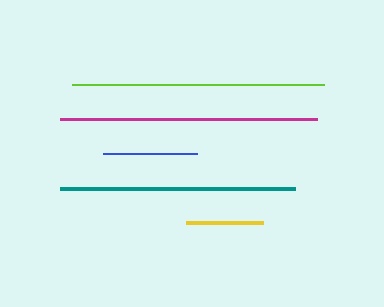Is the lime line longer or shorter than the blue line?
The lime line is longer than the blue line.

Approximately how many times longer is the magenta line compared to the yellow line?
The magenta line is approximately 3.4 times the length of the yellow line.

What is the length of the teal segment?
The teal segment is approximately 235 pixels long.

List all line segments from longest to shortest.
From longest to shortest: magenta, lime, teal, blue, yellow.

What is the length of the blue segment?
The blue segment is approximately 94 pixels long.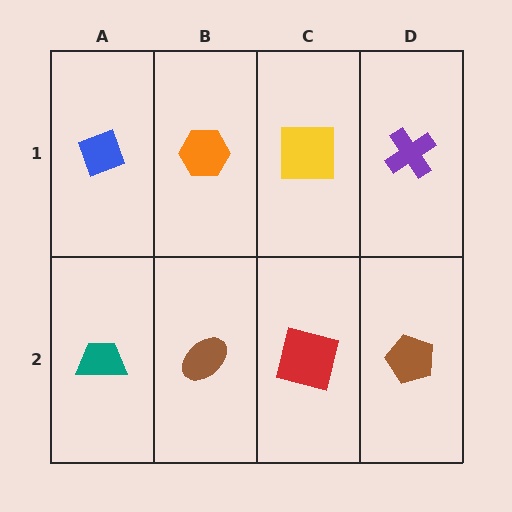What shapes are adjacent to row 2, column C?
A yellow square (row 1, column C), a brown ellipse (row 2, column B), a brown pentagon (row 2, column D).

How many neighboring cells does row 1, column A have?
2.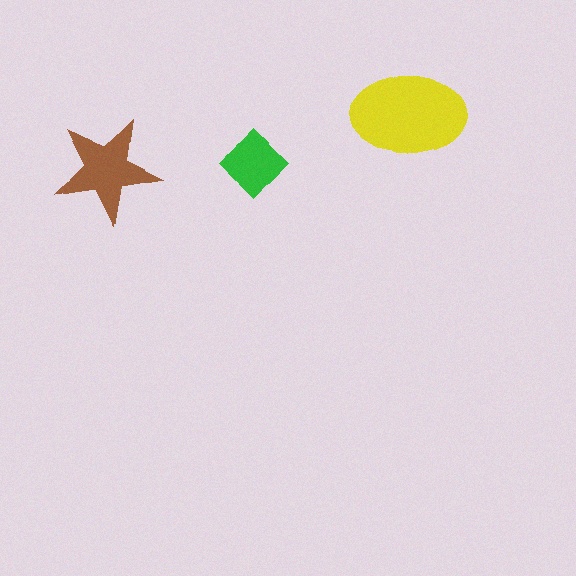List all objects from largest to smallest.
The yellow ellipse, the brown star, the green diamond.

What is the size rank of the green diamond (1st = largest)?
3rd.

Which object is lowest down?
The brown star is bottommost.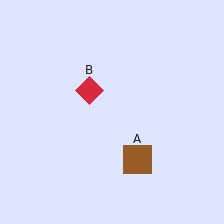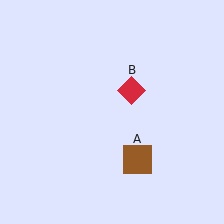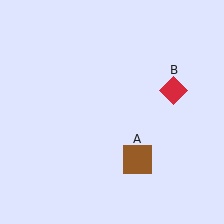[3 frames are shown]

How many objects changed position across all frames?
1 object changed position: red diamond (object B).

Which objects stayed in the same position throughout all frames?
Brown square (object A) remained stationary.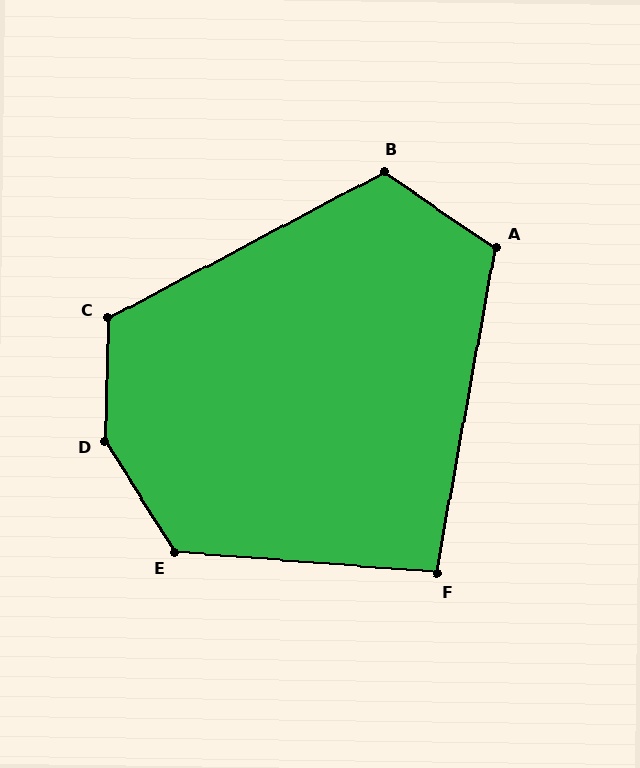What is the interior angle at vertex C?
Approximately 119 degrees (obtuse).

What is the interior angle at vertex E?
Approximately 127 degrees (obtuse).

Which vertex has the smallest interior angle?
F, at approximately 96 degrees.